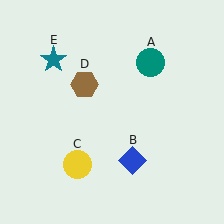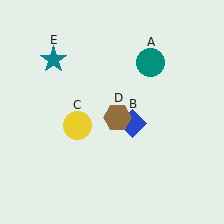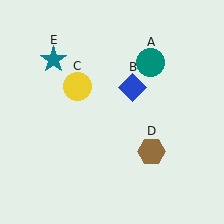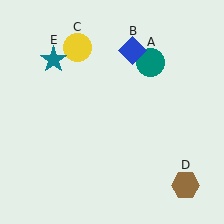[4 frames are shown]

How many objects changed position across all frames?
3 objects changed position: blue diamond (object B), yellow circle (object C), brown hexagon (object D).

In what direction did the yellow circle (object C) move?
The yellow circle (object C) moved up.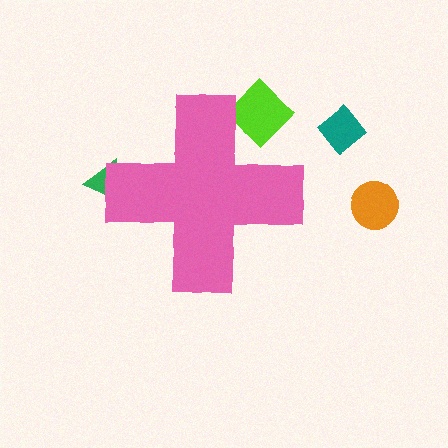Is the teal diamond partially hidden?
No, the teal diamond is fully visible.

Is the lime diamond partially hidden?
Yes, the lime diamond is partially hidden behind the pink cross.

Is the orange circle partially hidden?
No, the orange circle is fully visible.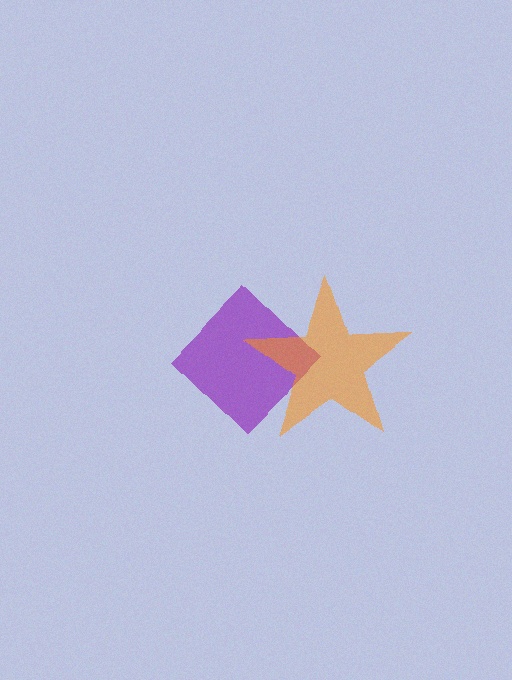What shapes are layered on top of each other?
The layered shapes are: a purple diamond, an orange star.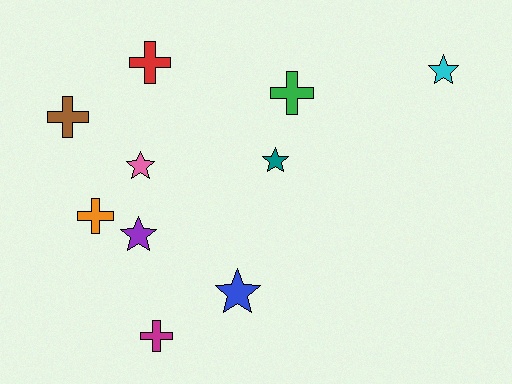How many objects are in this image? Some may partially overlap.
There are 10 objects.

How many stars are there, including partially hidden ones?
There are 5 stars.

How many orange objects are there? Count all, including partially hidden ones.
There is 1 orange object.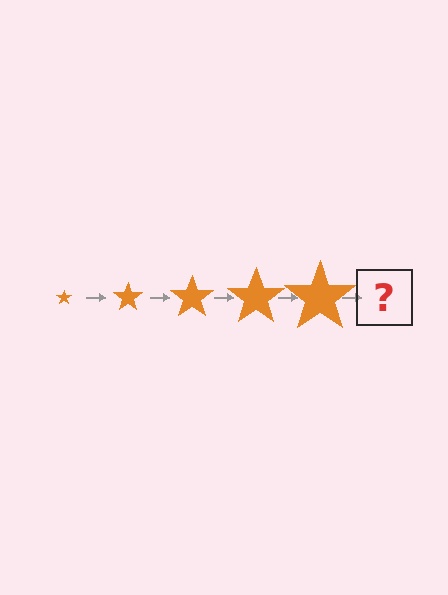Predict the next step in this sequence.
The next step is an orange star, larger than the previous one.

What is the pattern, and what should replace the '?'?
The pattern is that the star gets progressively larger each step. The '?' should be an orange star, larger than the previous one.